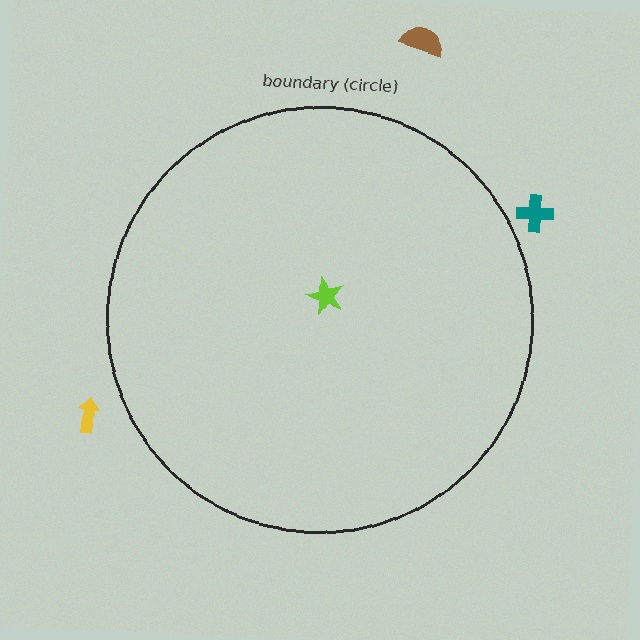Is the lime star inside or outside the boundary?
Inside.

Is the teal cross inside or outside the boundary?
Outside.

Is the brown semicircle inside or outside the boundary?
Outside.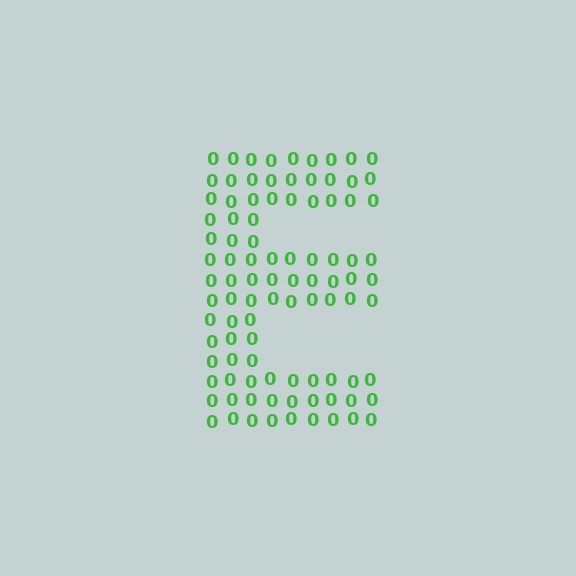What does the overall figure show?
The overall figure shows the letter E.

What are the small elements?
The small elements are digit 0's.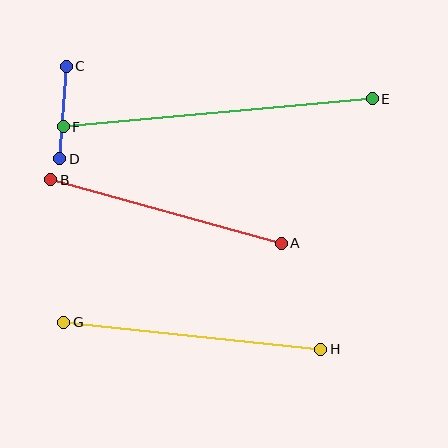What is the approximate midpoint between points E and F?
The midpoint is at approximately (218, 113) pixels.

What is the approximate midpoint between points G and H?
The midpoint is at approximately (192, 336) pixels.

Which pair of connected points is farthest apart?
Points E and F are farthest apart.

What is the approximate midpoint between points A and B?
The midpoint is at approximately (166, 211) pixels.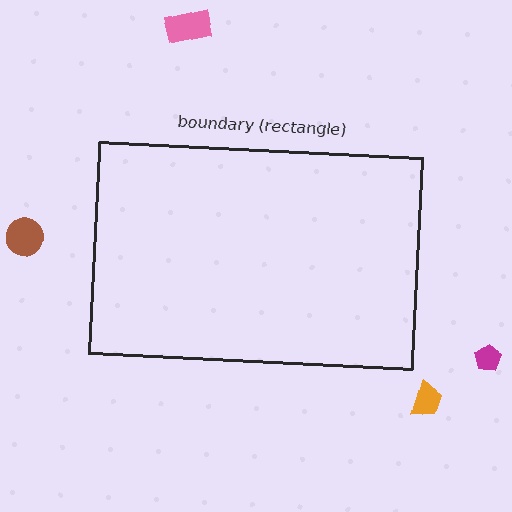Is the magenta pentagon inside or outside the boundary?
Outside.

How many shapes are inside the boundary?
0 inside, 4 outside.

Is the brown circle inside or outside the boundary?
Outside.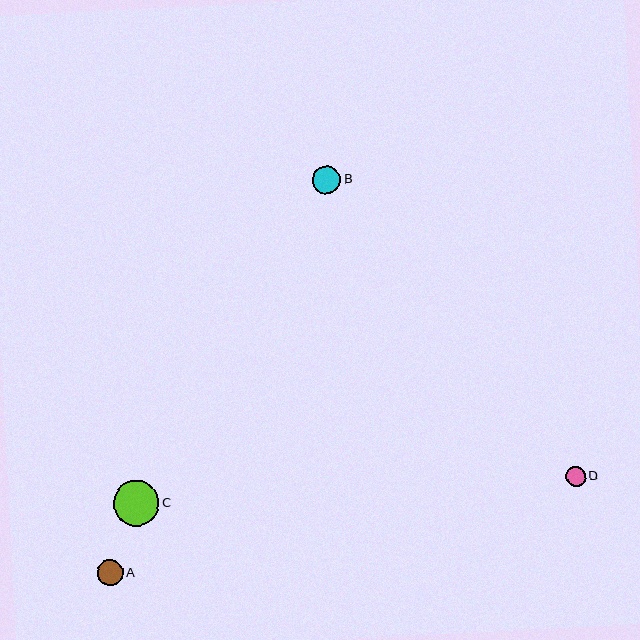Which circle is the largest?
Circle C is the largest with a size of approximately 45 pixels.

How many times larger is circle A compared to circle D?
Circle A is approximately 1.3 times the size of circle D.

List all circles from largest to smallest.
From largest to smallest: C, B, A, D.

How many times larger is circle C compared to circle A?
Circle C is approximately 1.8 times the size of circle A.